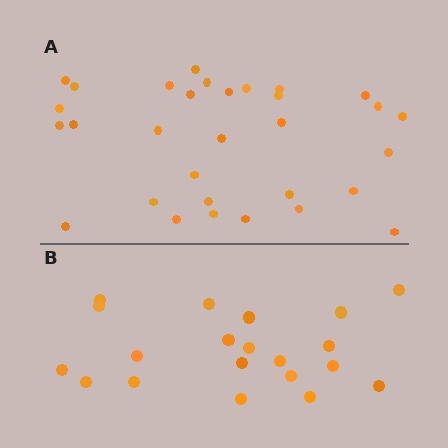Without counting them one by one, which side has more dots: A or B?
Region A (the top region) has more dots.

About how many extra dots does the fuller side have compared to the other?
Region A has roughly 12 or so more dots than region B.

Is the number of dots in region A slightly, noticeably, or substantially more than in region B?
Region A has substantially more. The ratio is roughly 1.6 to 1.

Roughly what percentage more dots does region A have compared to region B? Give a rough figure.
About 55% more.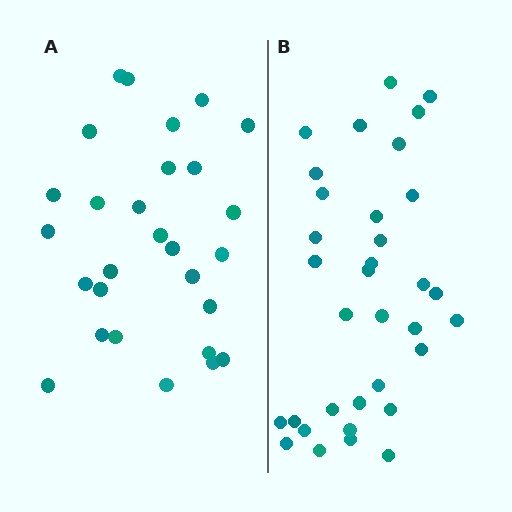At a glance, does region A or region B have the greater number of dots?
Region B (the right region) has more dots.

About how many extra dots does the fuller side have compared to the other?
Region B has about 6 more dots than region A.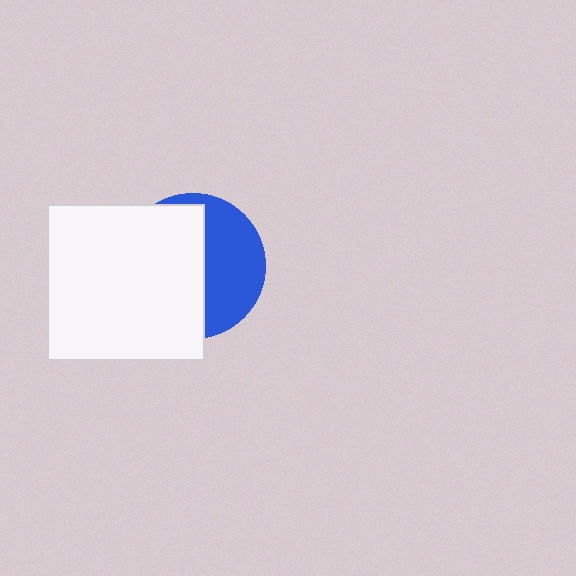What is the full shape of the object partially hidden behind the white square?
The partially hidden object is a blue circle.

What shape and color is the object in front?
The object in front is a white square.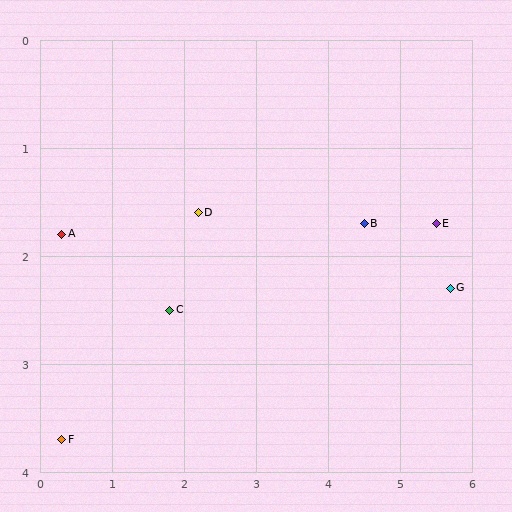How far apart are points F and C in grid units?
Points F and C are about 1.9 grid units apart.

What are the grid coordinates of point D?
Point D is at approximately (2.2, 1.6).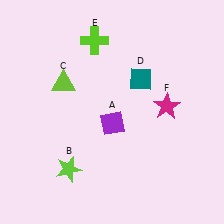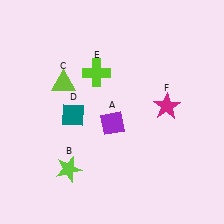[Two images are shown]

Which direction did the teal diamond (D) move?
The teal diamond (D) moved left.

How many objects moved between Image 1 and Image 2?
2 objects moved between the two images.